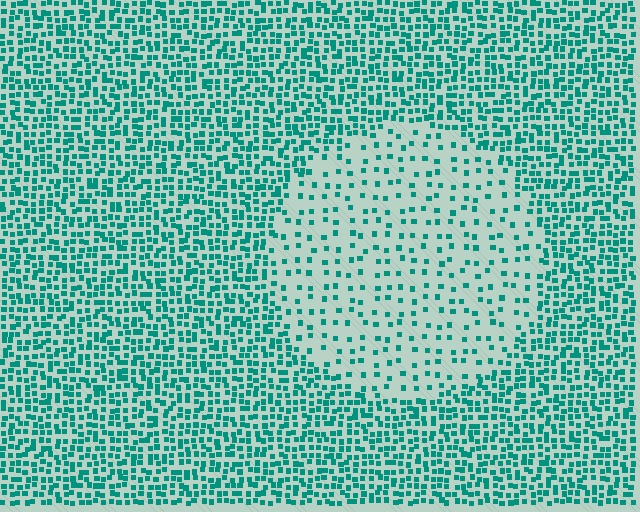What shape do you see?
I see a circle.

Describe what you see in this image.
The image contains small teal elements arranged at two different densities. A circle-shaped region is visible where the elements are less densely packed than the surrounding area.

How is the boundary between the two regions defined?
The boundary is defined by a change in element density (approximately 2.8x ratio). All elements are the same color, size, and shape.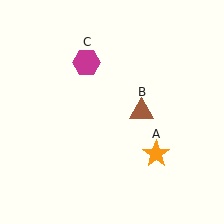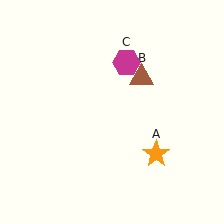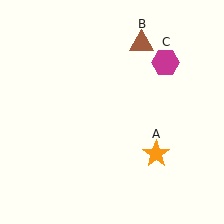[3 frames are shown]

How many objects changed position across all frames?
2 objects changed position: brown triangle (object B), magenta hexagon (object C).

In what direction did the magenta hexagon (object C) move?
The magenta hexagon (object C) moved right.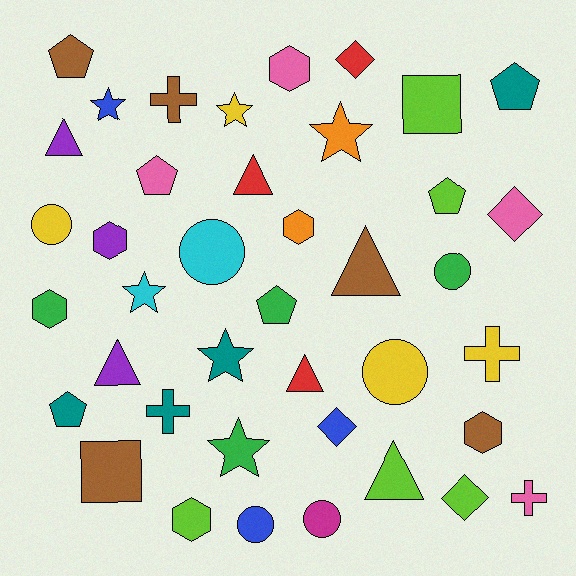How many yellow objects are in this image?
There are 4 yellow objects.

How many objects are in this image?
There are 40 objects.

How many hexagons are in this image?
There are 6 hexagons.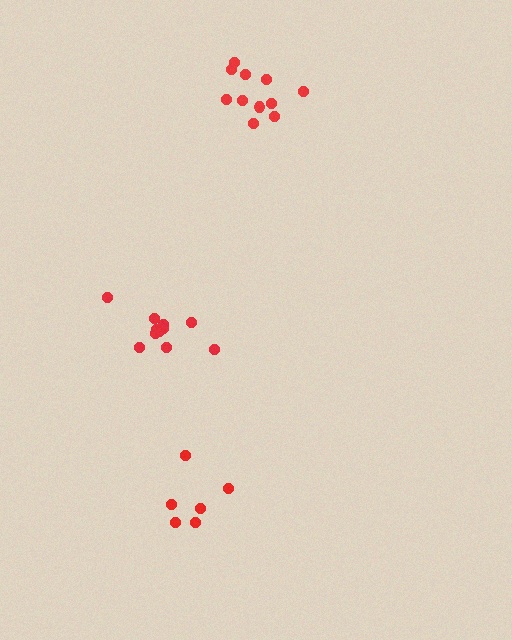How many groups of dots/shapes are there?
There are 3 groups.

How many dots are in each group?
Group 1: 6 dots, Group 2: 11 dots, Group 3: 11 dots (28 total).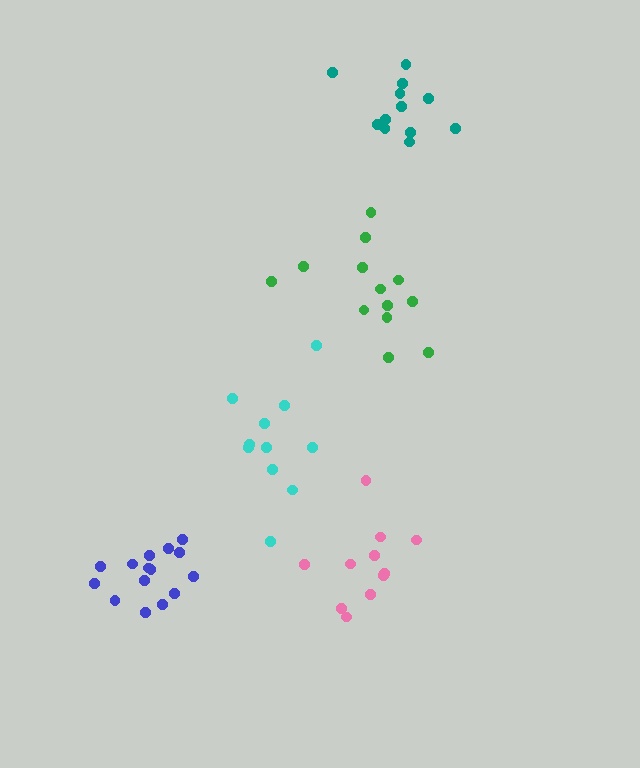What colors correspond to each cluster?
The clusters are colored: teal, blue, cyan, pink, green.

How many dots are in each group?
Group 1: 12 dots, Group 2: 15 dots, Group 3: 11 dots, Group 4: 11 dots, Group 5: 13 dots (62 total).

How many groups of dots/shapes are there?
There are 5 groups.